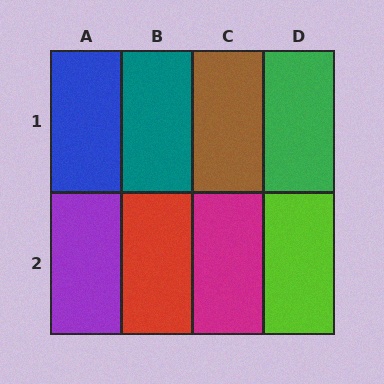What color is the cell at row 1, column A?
Blue.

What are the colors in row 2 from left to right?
Purple, red, magenta, lime.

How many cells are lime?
1 cell is lime.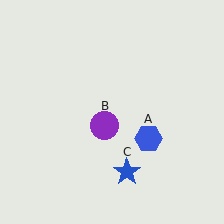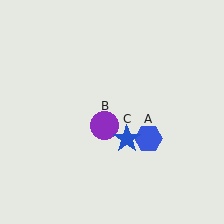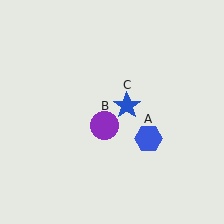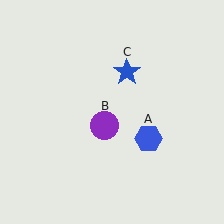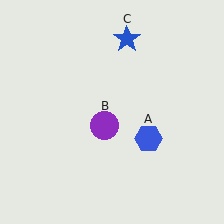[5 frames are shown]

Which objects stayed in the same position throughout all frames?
Blue hexagon (object A) and purple circle (object B) remained stationary.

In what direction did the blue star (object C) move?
The blue star (object C) moved up.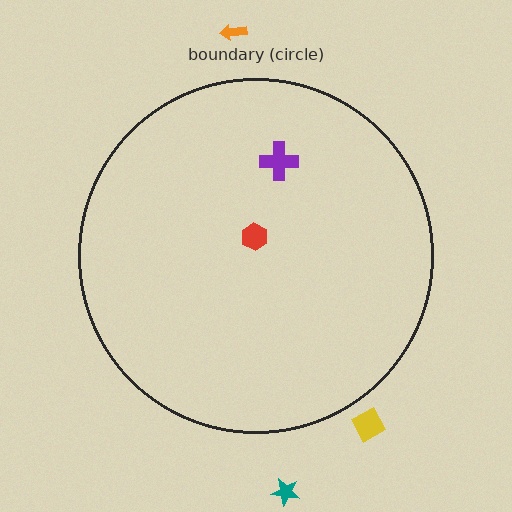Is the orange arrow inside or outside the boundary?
Outside.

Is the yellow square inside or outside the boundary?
Outside.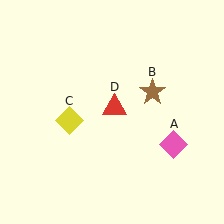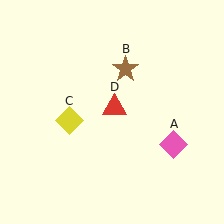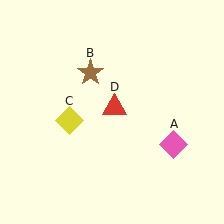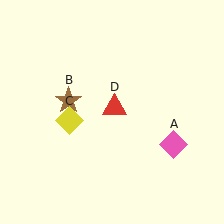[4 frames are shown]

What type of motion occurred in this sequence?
The brown star (object B) rotated counterclockwise around the center of the scene.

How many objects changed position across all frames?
1 object changed position: brown star (object B).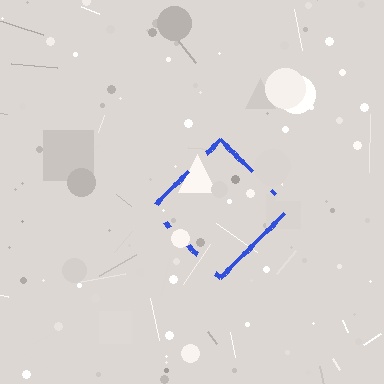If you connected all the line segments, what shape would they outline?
They would outline a diamond.